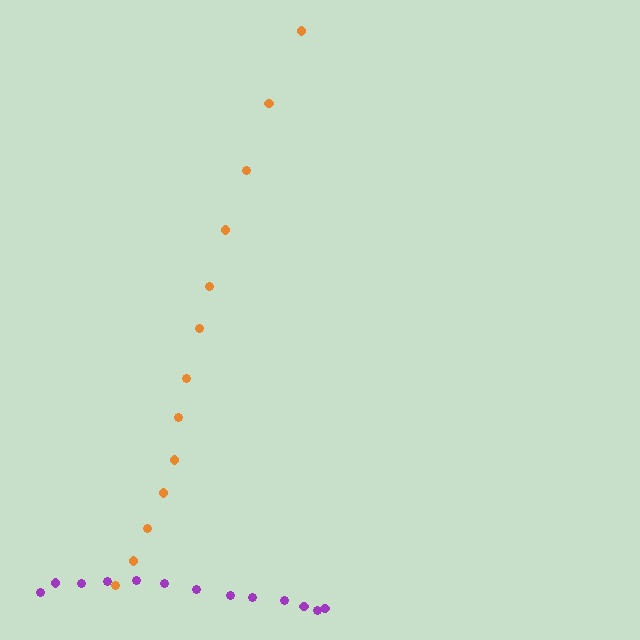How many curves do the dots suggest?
There are 2 distinct paths.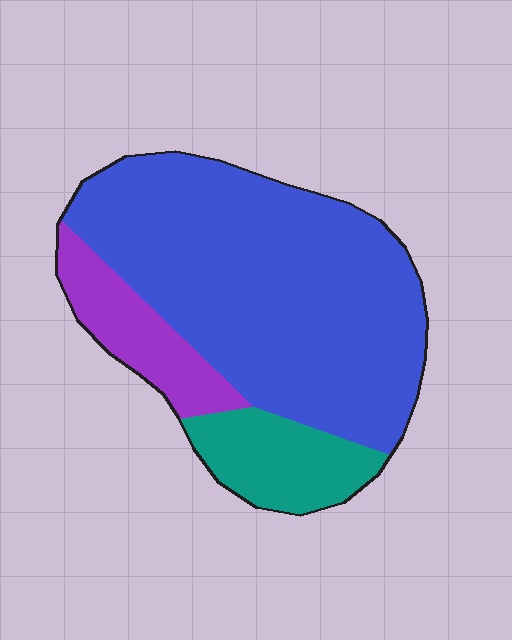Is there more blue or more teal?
Blue.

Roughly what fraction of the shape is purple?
Purple covers 14% of the shape.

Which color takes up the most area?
Blue, at roughly 70%.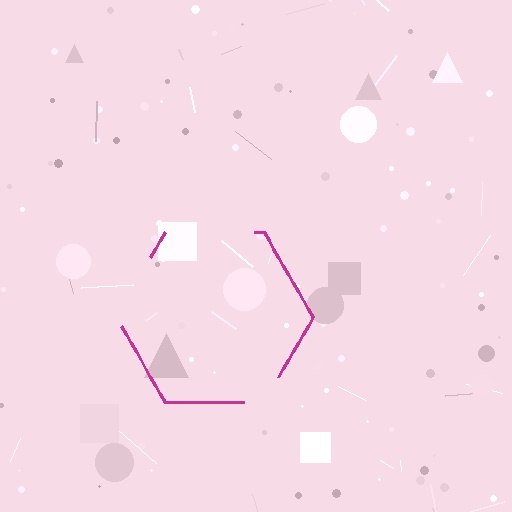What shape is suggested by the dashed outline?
The dashed outline suggests a hexagon.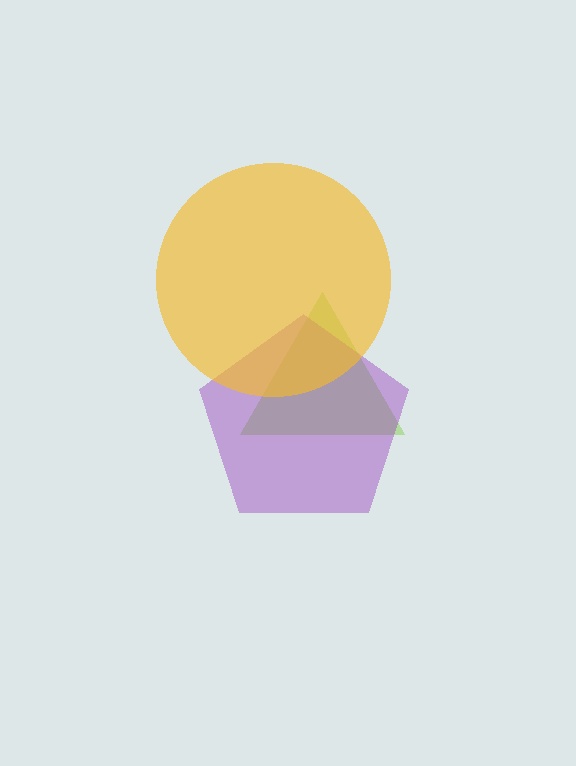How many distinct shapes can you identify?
There are 3 distinct shapes: a lime triangle, a purple pentagon, a yellow circle.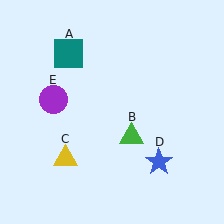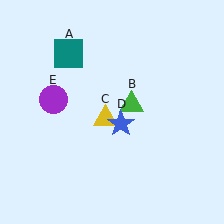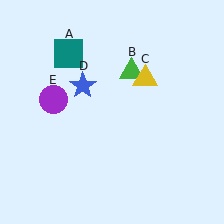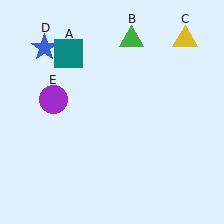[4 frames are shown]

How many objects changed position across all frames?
3 objects changed position: green triangle (object B), yellow triangle (object C), blue star (object D).